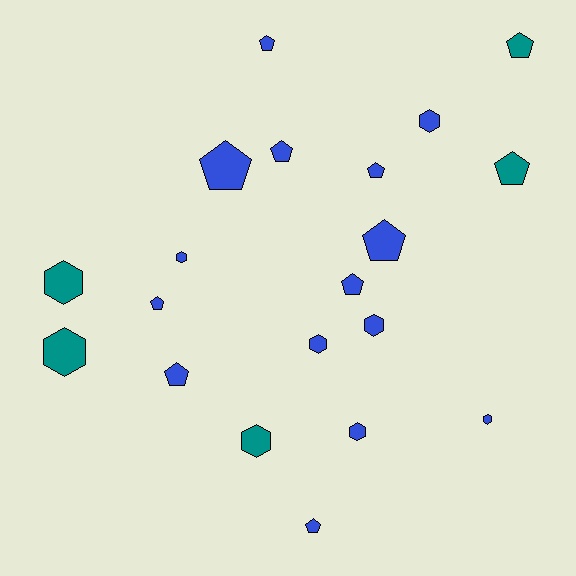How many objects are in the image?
There are 20 objects.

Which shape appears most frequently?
Pentagon, with 11 objects.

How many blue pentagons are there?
There are 9 blue pentagons.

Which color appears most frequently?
Blue, with 15 objects.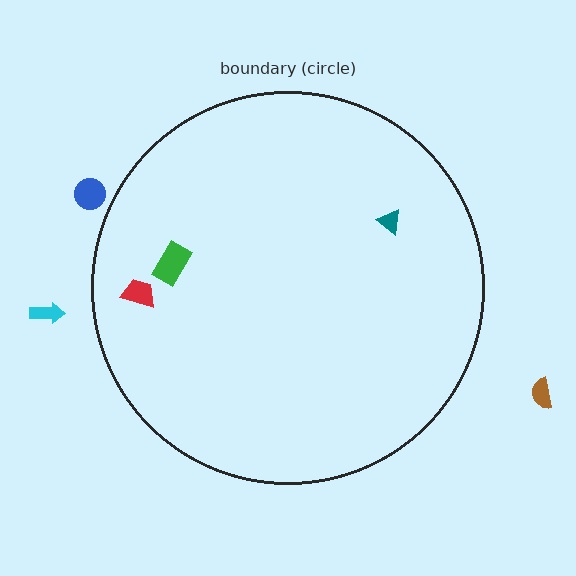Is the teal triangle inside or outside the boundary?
Inside.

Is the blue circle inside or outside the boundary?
Outside.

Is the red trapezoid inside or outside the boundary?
Inside.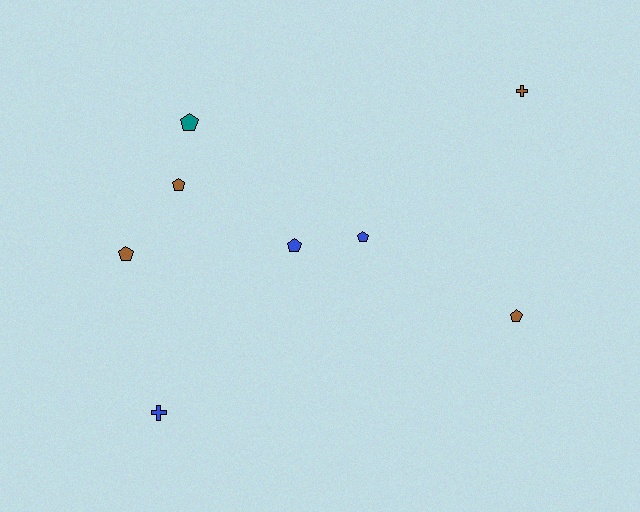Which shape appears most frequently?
Pentagon, with 6 objects.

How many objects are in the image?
There are 8 objects.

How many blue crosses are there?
There is 1 blue cross.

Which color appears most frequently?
Brown, with 4 objects.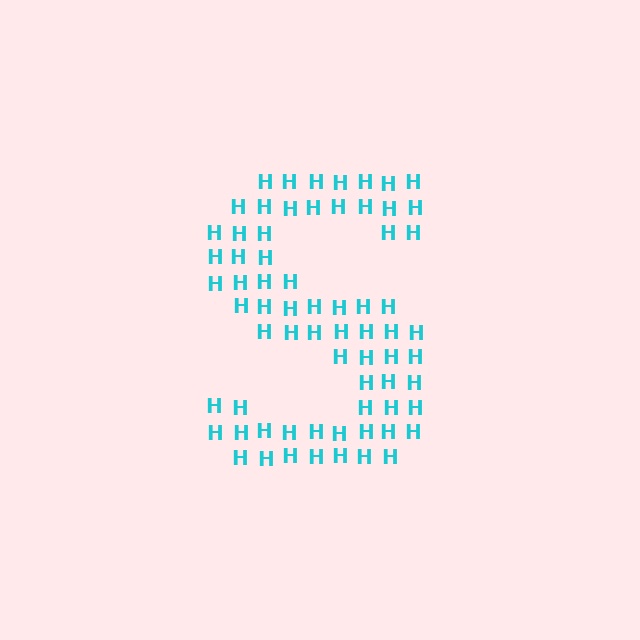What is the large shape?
The large shape is the letter S.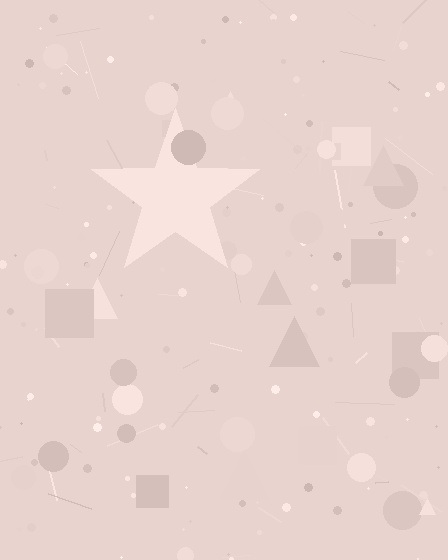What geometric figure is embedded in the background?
A star is embedded in the background.